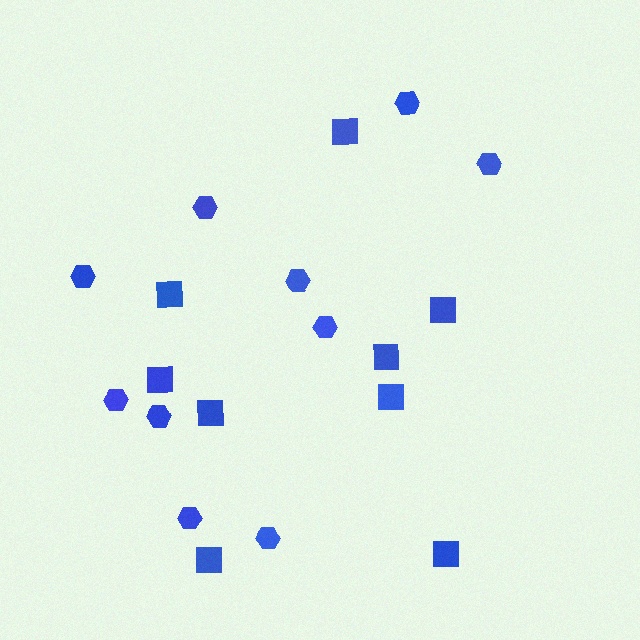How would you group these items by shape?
There are 2 groups: one group of squares (9) and one group of hexagons (10).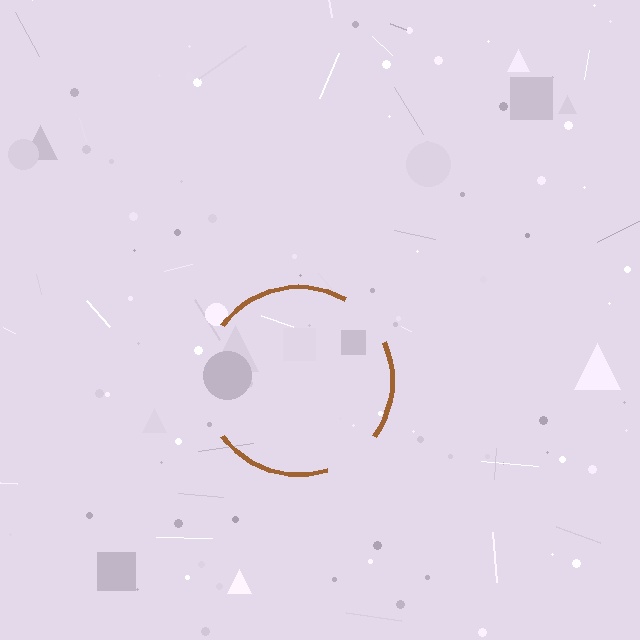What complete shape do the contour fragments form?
The contour fragments form a circle.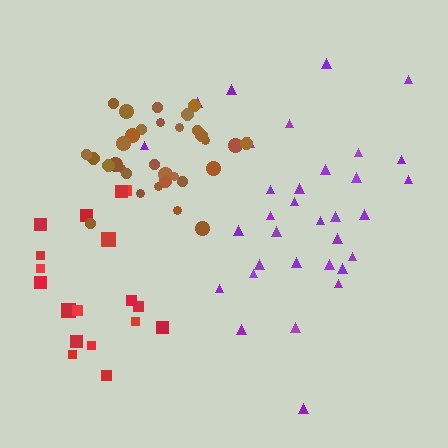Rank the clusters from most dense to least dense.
brown, purple, red.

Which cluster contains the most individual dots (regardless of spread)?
Purple (34).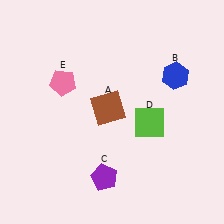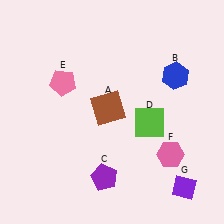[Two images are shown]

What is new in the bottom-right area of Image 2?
A pink hexagon (F) was added in the bottom-right area of Image 2.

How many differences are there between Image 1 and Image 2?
There are 2 differences between the two images.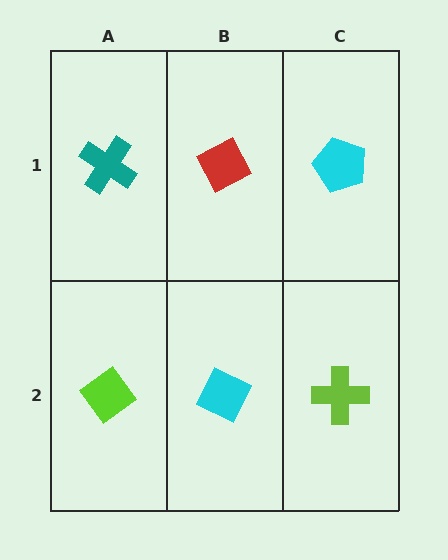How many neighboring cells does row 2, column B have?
3.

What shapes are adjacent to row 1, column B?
A cyan diamond (row 2, column B), a teal cross (row 1, column A), a cyan pentagon (row 1, column C).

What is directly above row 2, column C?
A cyan pentagon.